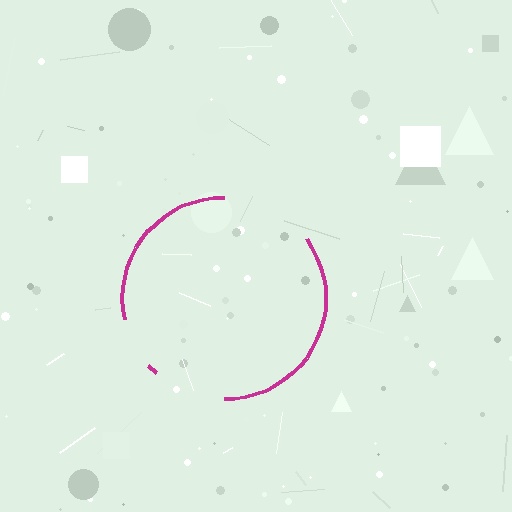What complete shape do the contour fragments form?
The contour fragments form a circle.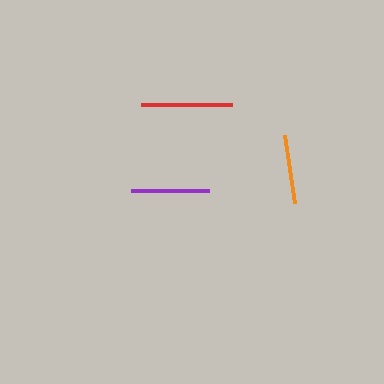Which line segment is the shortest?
The orange line is the shortest at approximately 69 pixels.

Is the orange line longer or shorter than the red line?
The red line is longer than the orange line.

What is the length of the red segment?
The red segment is approximately 91 pixels long.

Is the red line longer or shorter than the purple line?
The red line is longer than the purple line.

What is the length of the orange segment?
The orange segment is approximately 69 pixels long.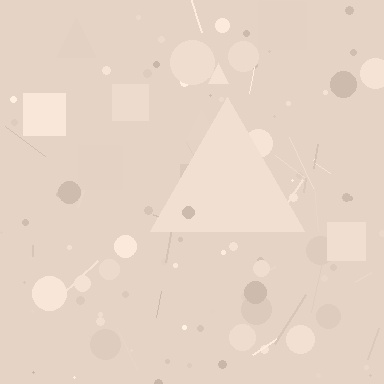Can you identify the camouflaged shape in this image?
The camouflaged shape is a triangle.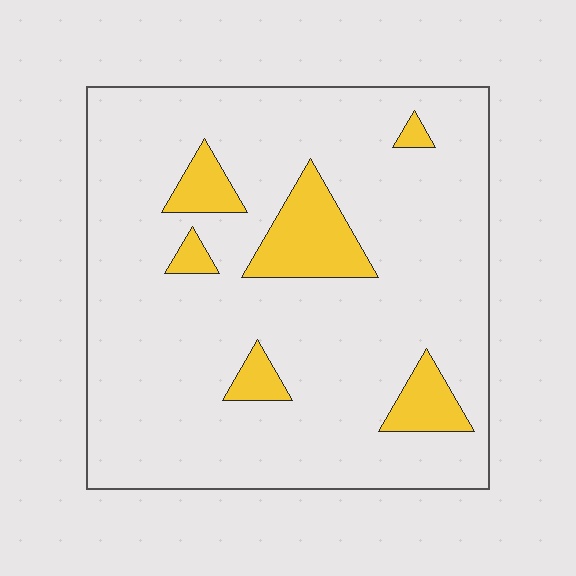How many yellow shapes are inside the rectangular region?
6.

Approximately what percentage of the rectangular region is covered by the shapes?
Approximately 10%.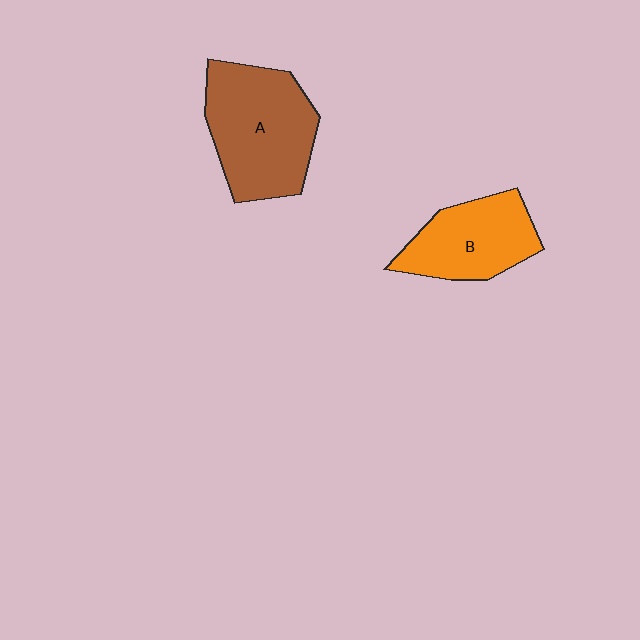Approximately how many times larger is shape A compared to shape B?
Approximately 1.4 times.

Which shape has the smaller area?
Shape B (orange).